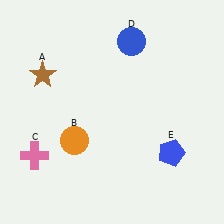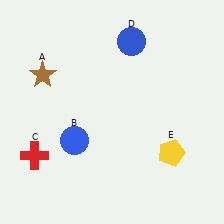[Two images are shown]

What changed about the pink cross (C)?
In Image 1, C is pink. In Image 2, it changed to red.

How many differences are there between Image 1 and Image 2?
There are 3 differences between the two images.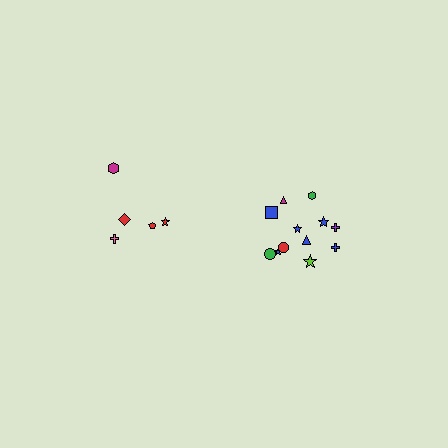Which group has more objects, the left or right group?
The right group.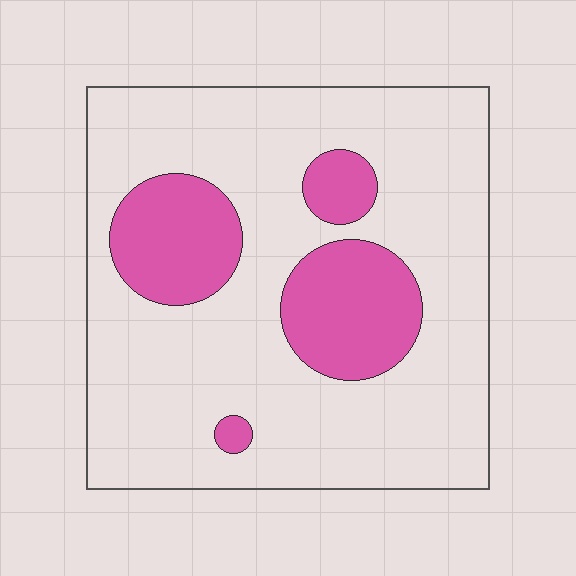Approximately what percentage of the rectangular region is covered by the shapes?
Approximately 20%.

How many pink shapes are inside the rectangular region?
4.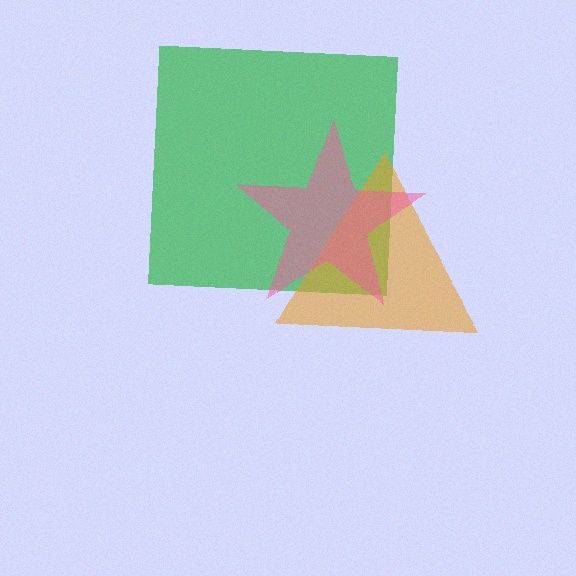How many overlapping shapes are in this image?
There are 3 overlapping shapes in the image.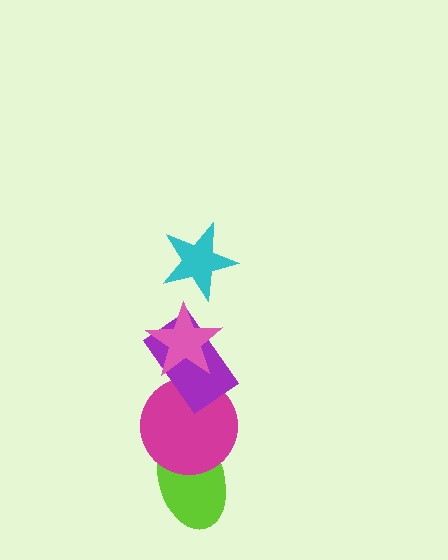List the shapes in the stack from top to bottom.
From top to bottom: the cyan star, the pink star, the purple rectangle, the magenta circle, the lime ellipse.